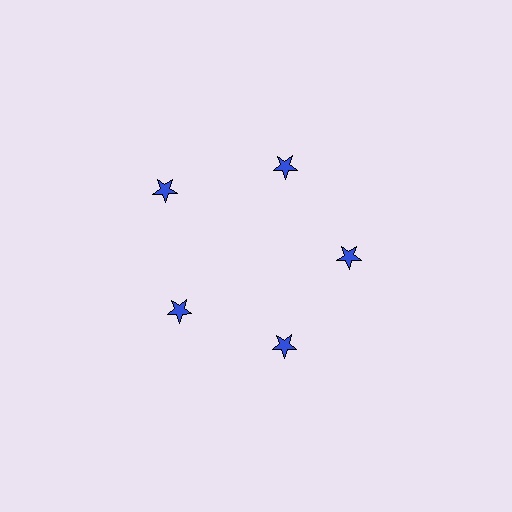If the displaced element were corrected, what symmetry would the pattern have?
It would have 5-fold rotational symmetry — the pattern would map onto itself every 72 degrees.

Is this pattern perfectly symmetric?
No. The 5 blue stars are arranged in a ring, but one element near the 10 o'clock position is pushed outward from the center, breaking the 5-fold rotational symmetry.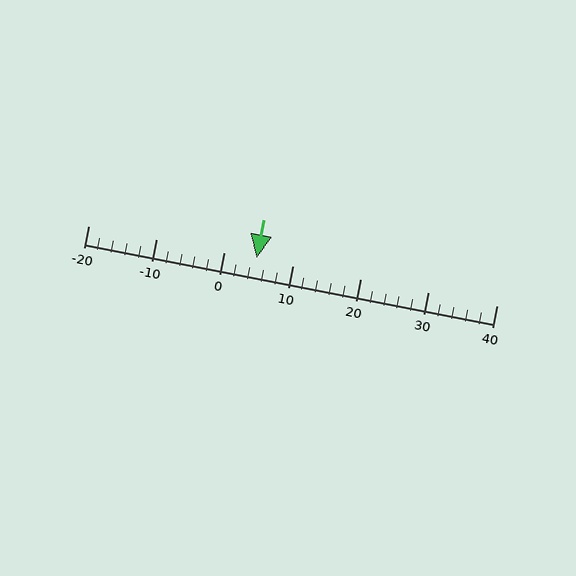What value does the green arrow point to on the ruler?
The green arrow points to approximately 5.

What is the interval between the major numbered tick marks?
The major tick marks are spaced 10 units apart.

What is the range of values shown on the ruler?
The ruler shows values from -20 to 40.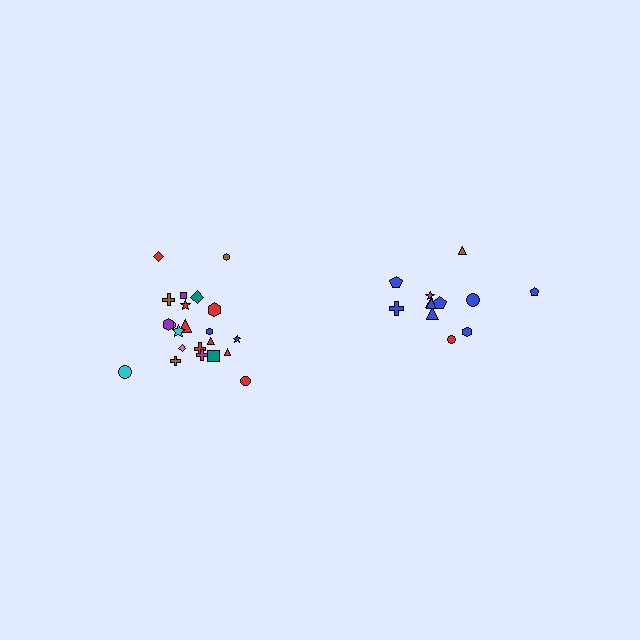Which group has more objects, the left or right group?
The left group.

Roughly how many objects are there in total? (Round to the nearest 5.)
Roughly 35 objects in total.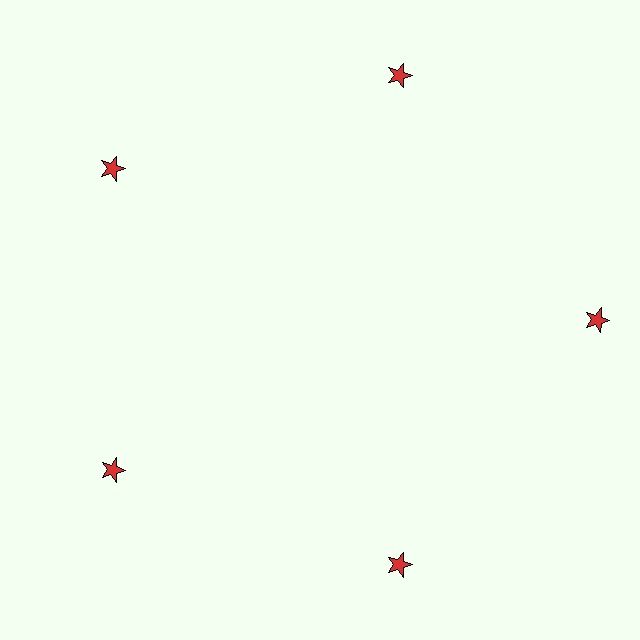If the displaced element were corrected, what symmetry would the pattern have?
It would have 5-fold rotational symmetry — the pattern would map onto itself every 72 degrees.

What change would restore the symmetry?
The symmetry would be restored by moving it inward, back onto the ring so that all 5 stars sit at equal angles and equal distance from the center.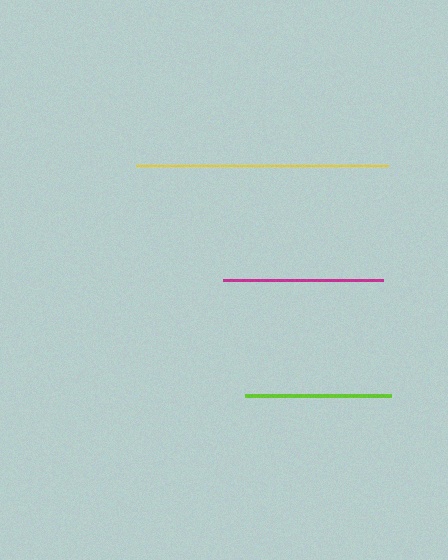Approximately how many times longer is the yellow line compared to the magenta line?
The yellow line is approximately 1.6 times the length of the magenta line.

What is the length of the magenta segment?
The magenta segment is approximately 160 pixels long.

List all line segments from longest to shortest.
From longest to shortest: yellow, magenta, lime.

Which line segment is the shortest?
The lime line is the shortest at approximately 146 pixels.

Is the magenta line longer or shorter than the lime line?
The magenta line is longer than the lime line.